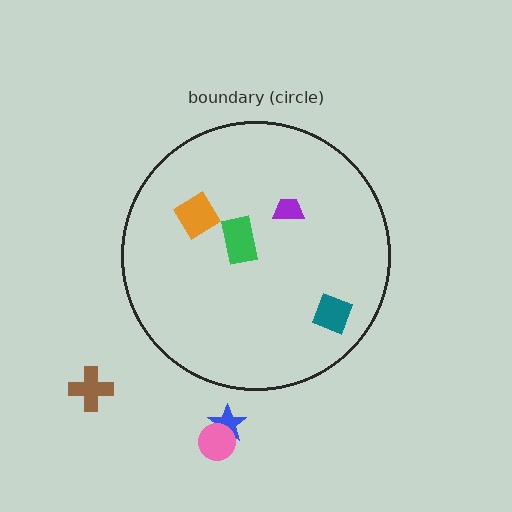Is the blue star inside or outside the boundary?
Outside.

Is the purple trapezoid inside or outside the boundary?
Inside.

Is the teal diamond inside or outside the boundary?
Inside.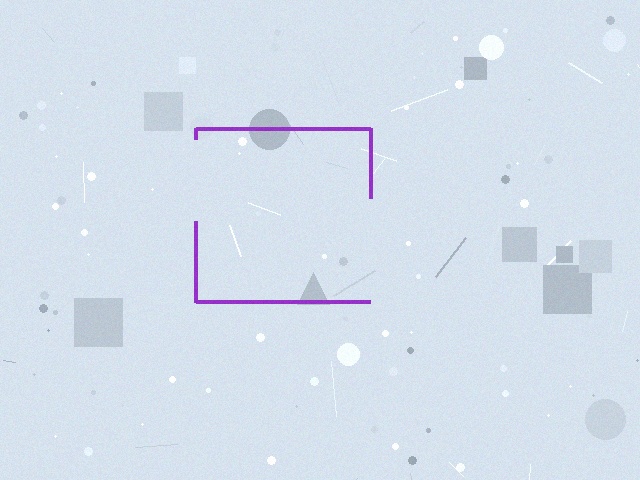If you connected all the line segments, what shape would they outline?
They would outline a square.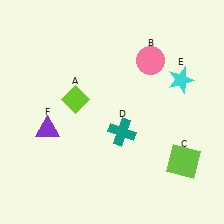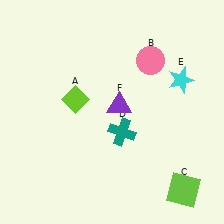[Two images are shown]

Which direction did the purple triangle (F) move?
The purple triangle (F) moved right.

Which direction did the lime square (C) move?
The lime square (C) moved down.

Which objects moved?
The objects that moved are: the lime square (C), the purple triangle (F).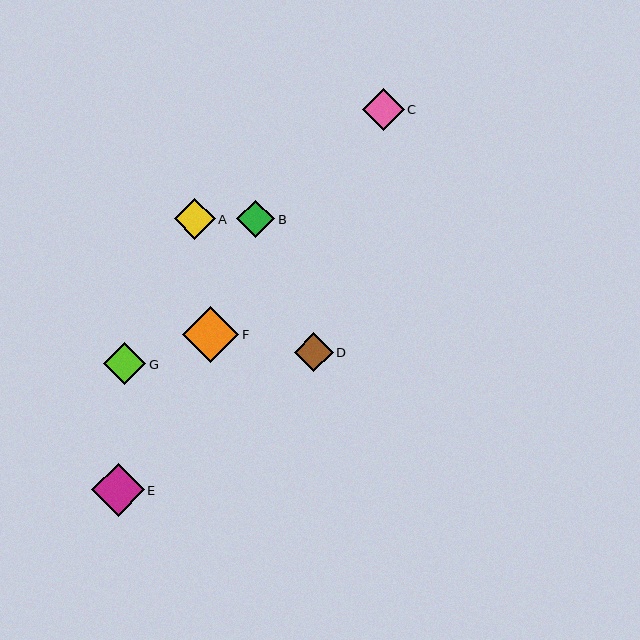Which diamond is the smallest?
Diamond B is the smallest with a size of approximately 38 pixels.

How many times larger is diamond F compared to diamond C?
Diamond F is approximately 1.3 times the size of diamond C.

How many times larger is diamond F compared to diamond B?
Diamond F is approximately 1.5 times the size of diamond B.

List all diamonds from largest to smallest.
From largest to smallest: F, E, G, C, A, D, B.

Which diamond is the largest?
Diamond F is the largest with a size of approximately 56 pixels.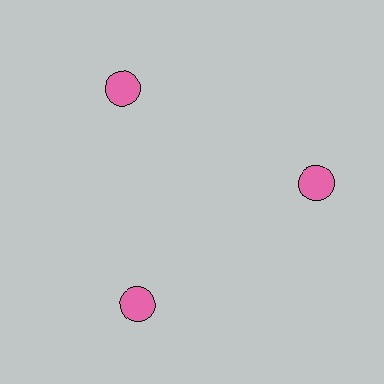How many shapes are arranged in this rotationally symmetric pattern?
There are 3 shapes, arranged in 3 groups of 1.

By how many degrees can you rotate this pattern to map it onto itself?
The pattern maps onto itself every 120 degrees of rotation.